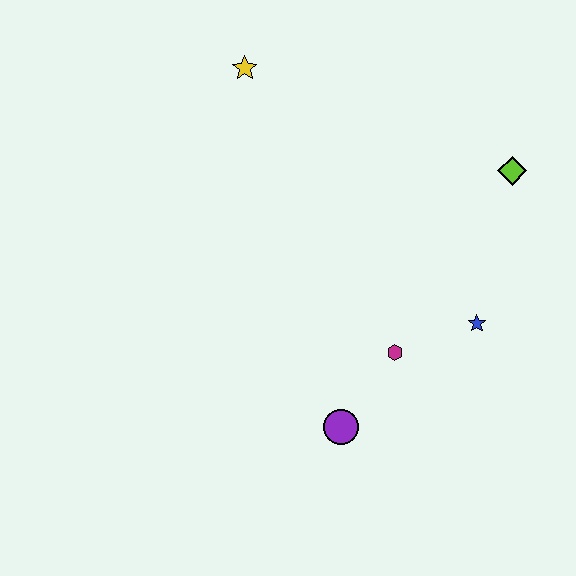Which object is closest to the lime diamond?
The blue star is closest to the lime diamond.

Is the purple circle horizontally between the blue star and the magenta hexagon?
No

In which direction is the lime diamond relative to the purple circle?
The lime diamond is above the purple circle.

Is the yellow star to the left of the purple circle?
Yes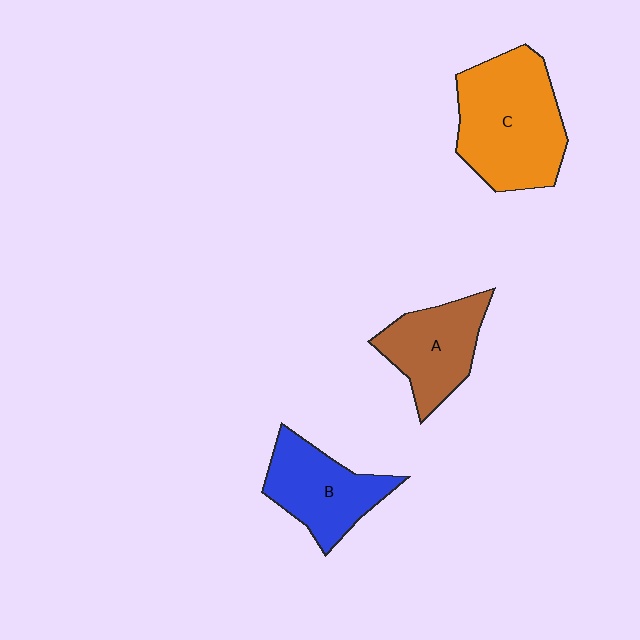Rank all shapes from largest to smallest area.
From largest to smallest: C (orange), B (blue), A (brown).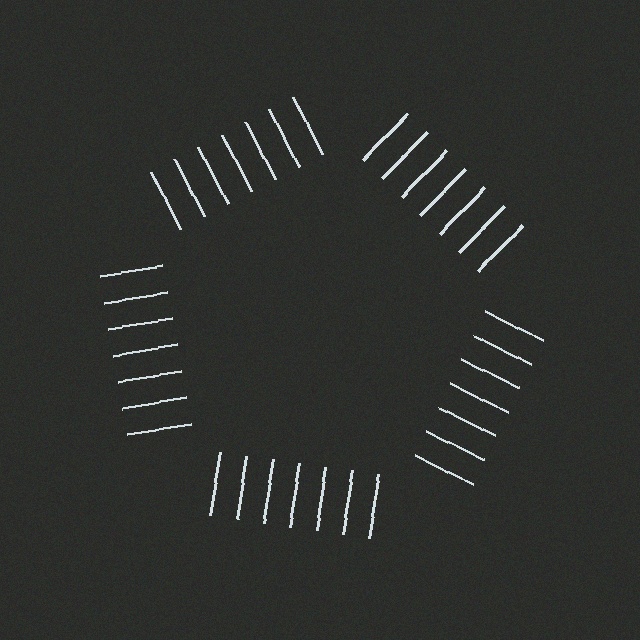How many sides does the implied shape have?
5 sides — the line-ends trace a pentagon.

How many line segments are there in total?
35 — 7 along each of the 5 edges.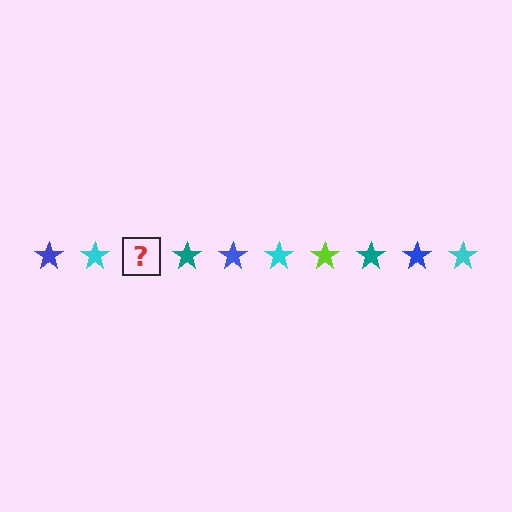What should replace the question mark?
The question mark should be replaced with a lime star.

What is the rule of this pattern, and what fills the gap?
The rule is that the pattern cycles through blue, cyan, lime, teal stars. The gap should be filled with a lime star.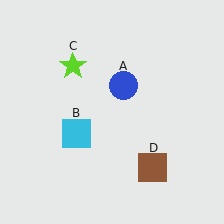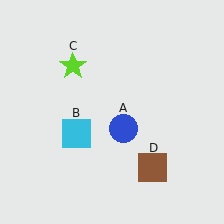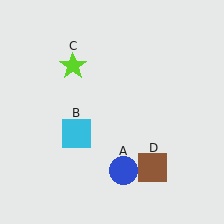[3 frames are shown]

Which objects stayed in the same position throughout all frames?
Cyan square (object B) and lime star (object C) and brown square (object D) remained stationary.